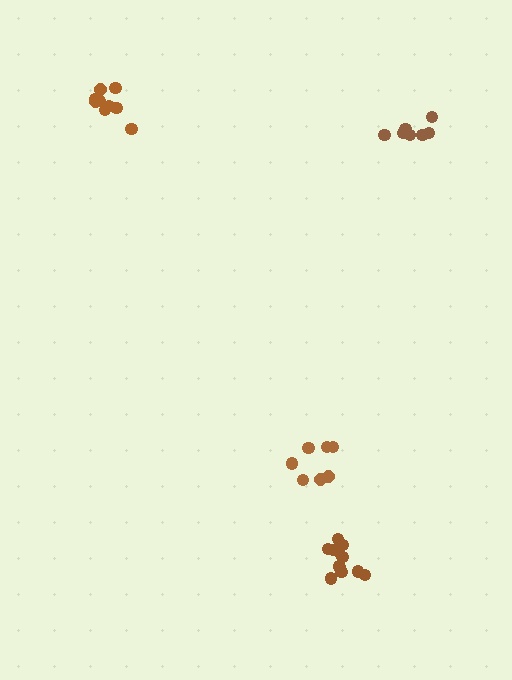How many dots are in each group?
Group 1: 7 dots, Group 2: 7 dots, Group 3: 9 dots, Group 4: 12 dots (35 total).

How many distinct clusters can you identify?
There are 4 distinct clusters.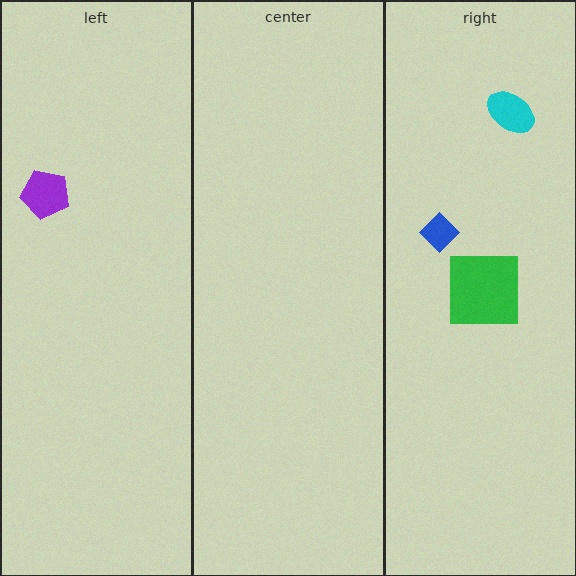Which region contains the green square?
The right region.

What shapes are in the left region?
The purple pentagon.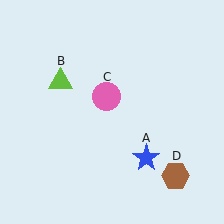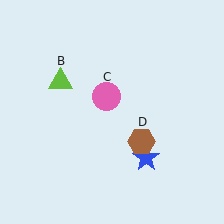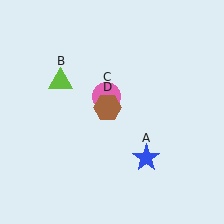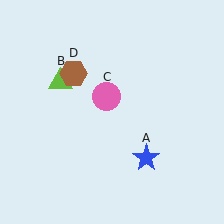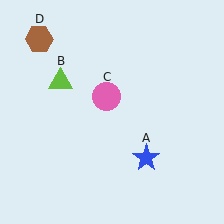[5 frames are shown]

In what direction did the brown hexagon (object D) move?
The brown hexagon (object D) moved up and to the left.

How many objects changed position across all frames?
1 object changed position: brown hexagon (object D).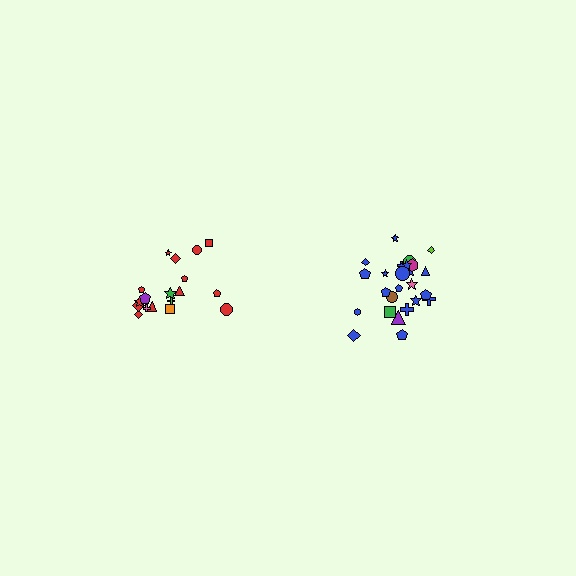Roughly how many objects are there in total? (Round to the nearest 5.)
Roughly 45 objects in total.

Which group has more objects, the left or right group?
The right group.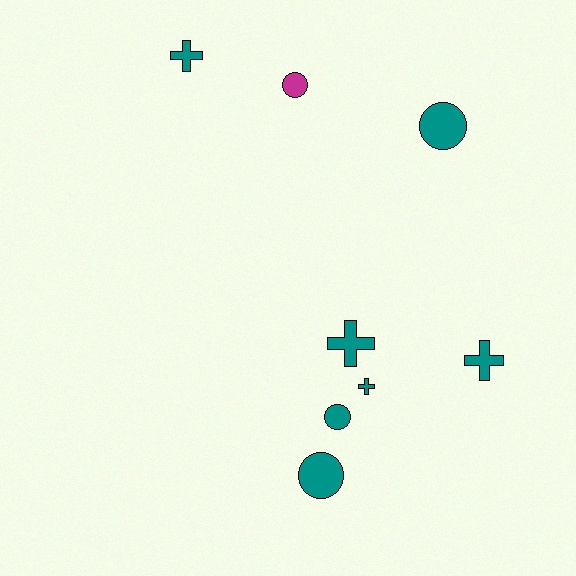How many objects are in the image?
There are 8 objects.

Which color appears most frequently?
Teal, with 7 objects.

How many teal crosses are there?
There are 4 teal crosses.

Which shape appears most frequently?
Cross, with 4 objects.